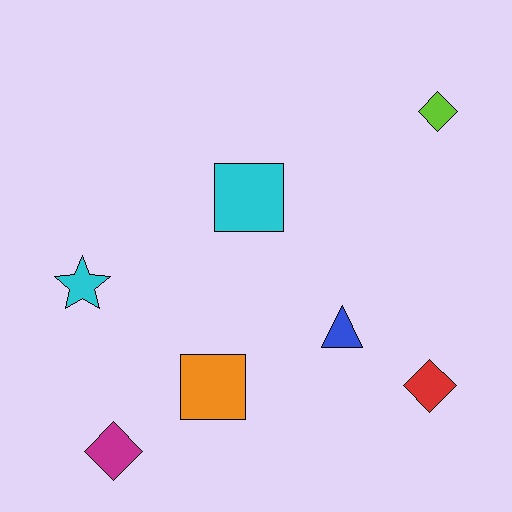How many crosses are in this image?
There are no crosses.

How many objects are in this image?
There are 7 objects.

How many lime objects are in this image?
There is 1 lime object.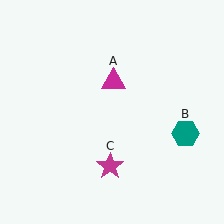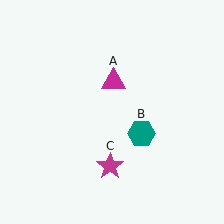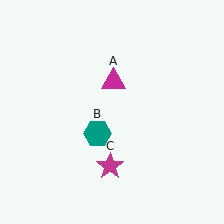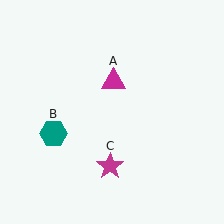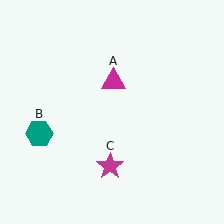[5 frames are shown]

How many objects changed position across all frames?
1 object changed position: teal hexagon (object B).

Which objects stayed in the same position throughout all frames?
Magenta triangle (object A) and magenta star (object C) remained stationary.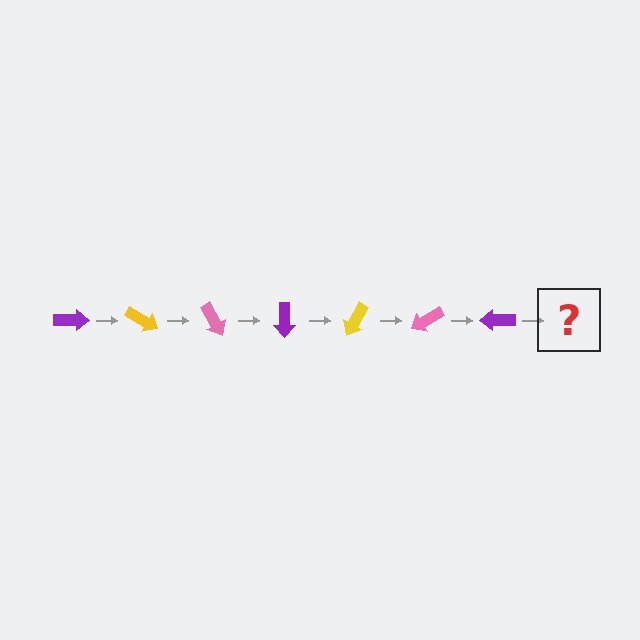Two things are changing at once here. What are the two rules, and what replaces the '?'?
The two rules are that it rotates 30 degrees each step and the color cycles through purple, yellow, and pink. The '?' should be a yellow arrow, rotated 210 degrees from the start.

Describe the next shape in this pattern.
It should be a yellow arrow, rotated 210 degrees from the start.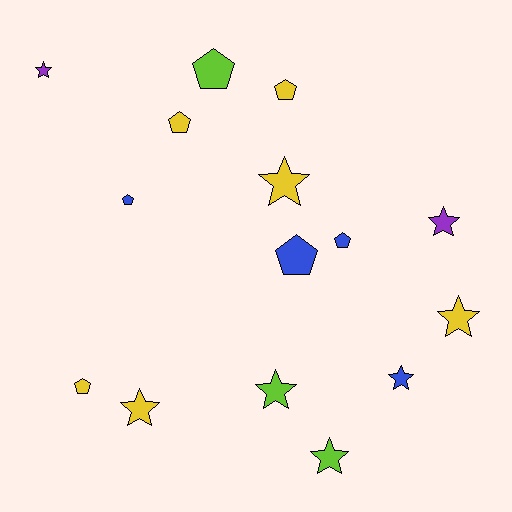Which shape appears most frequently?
Star, with 8 objects.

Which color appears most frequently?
Yellow, with 6 objects.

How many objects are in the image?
There are 15 objects.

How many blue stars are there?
There is 1 blue star.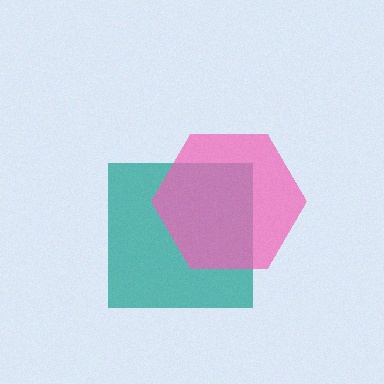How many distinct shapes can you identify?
There are 2 distinct shapes: a teal square, a pink hexagon.